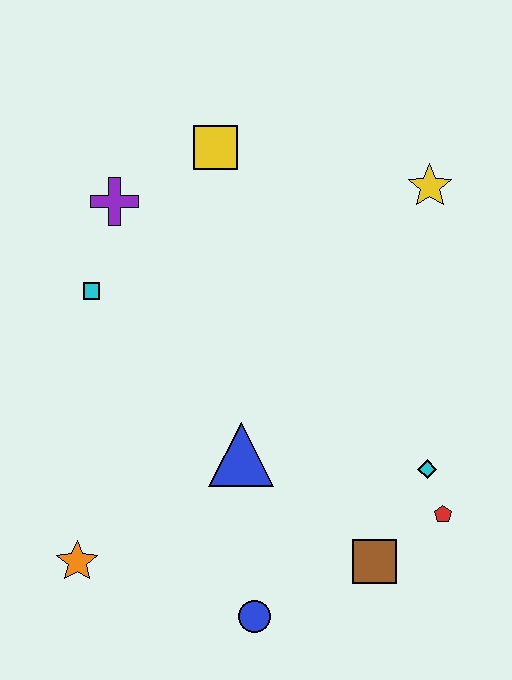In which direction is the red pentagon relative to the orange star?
The red pentagon is to the right of the orange star.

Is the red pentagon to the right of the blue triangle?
Yes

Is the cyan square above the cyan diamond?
Yes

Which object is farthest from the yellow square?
The blue circle is farthest from the yellow square.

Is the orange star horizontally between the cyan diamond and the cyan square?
No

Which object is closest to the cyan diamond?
The red pentagon is closest to the cyan diamond.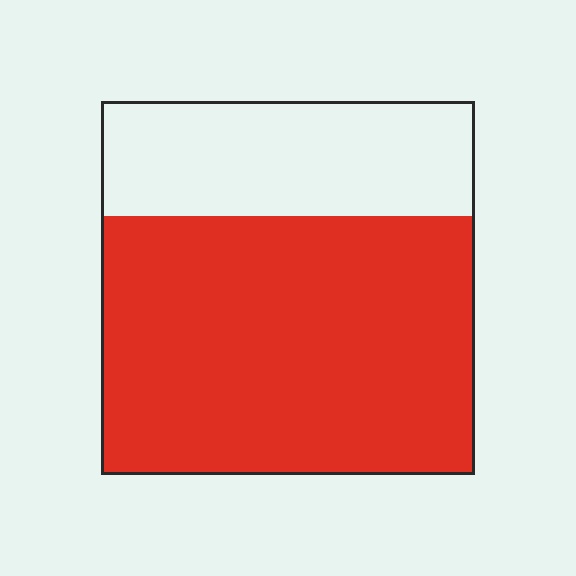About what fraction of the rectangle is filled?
About two thirds (2/3).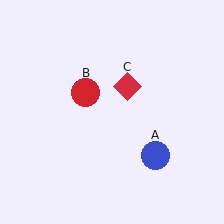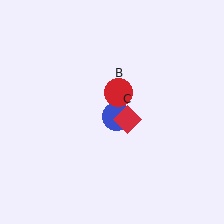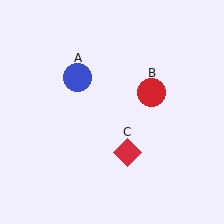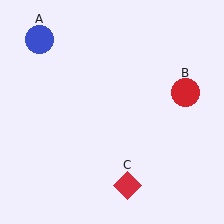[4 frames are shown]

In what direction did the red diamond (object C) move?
The red diamond (object C) moved down.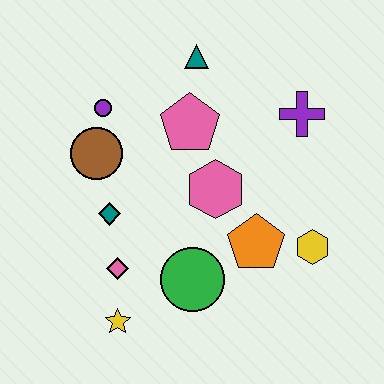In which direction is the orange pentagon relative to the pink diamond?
The orange pentagon is to the right of the pink diamond.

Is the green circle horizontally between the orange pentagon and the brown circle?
Yes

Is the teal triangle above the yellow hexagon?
Yes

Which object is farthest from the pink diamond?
The purple cross is farthest from the pink diamond.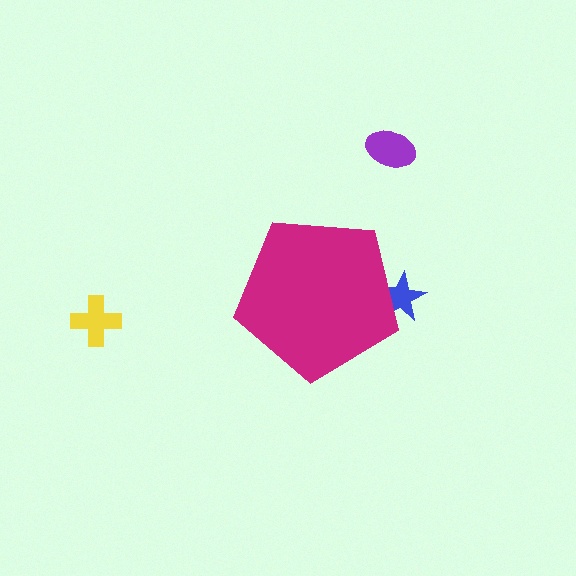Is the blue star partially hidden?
Yes, the blue star is partially hidden behind the magenta pentagon.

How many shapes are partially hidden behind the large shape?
1 shape is partially hidden.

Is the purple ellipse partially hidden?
No, the purple ellipse is fully visible.